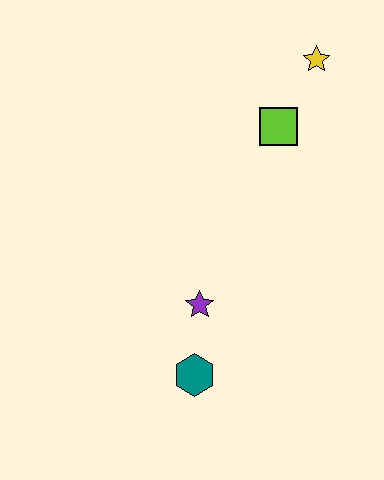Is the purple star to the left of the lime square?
Yes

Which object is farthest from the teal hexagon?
The yellow star is farthest from the teal hexagon.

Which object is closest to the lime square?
The yellow star is closest to the lime square.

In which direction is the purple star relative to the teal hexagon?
The purple star is above the teal hexagon.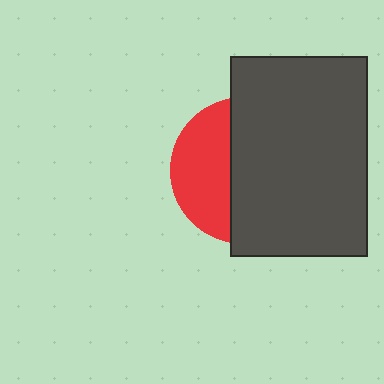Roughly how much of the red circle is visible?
A small part of it is visible (roughly 38%).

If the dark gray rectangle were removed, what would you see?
You would see the complete red circle.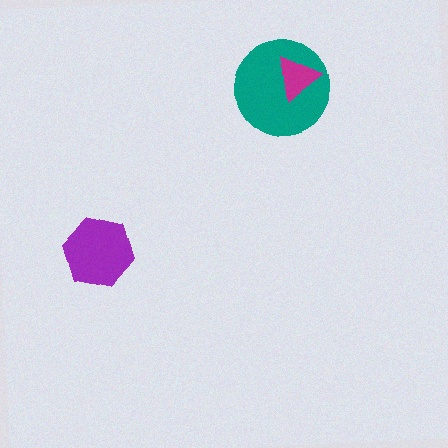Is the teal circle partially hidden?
Yes, it is partially covered by another shape.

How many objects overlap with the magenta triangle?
1 object overlaps with the magenta triangle.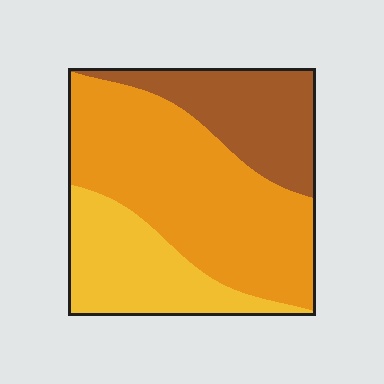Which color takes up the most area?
Orange, at roughly 50%.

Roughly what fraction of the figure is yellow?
Yellow takes up less than a quarter of the figure.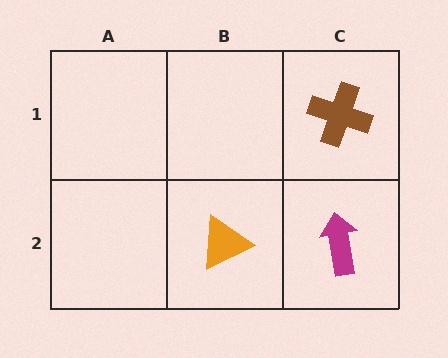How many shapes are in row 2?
2 shapes.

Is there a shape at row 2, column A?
No, that cell is empty.